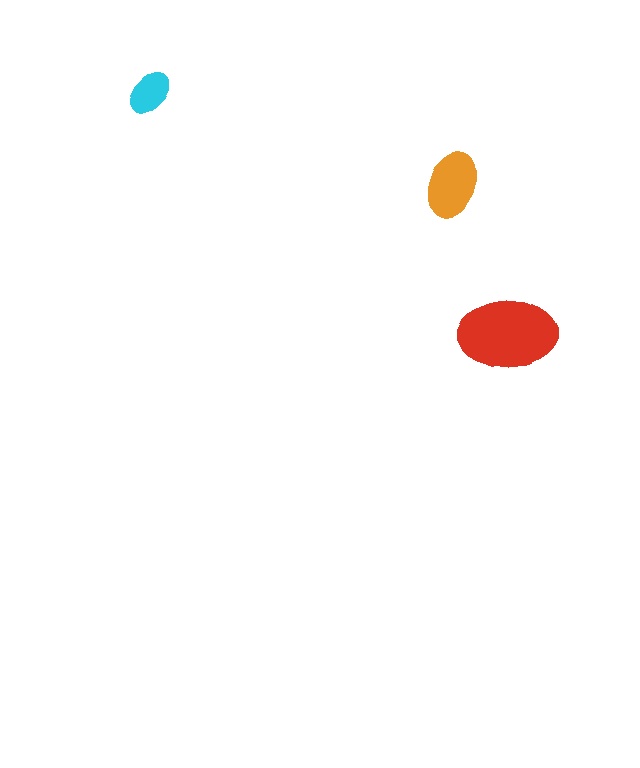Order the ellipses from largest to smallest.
the red one, the orange one, the cyan one.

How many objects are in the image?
There are 3 objects in the image.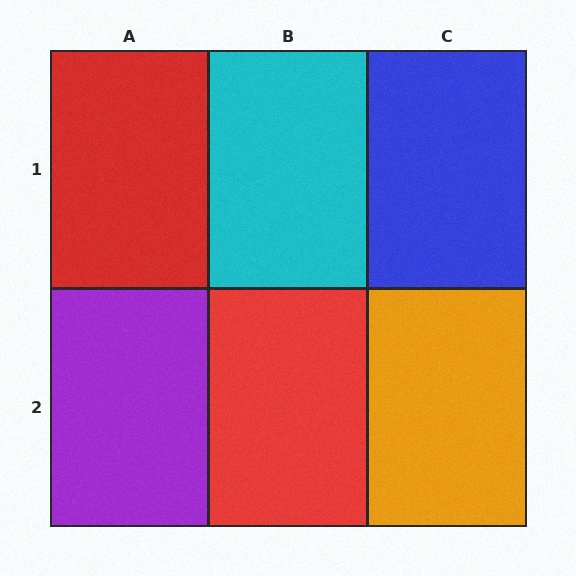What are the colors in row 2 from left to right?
Purple, red, orange.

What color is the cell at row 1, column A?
Red.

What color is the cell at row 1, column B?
Cyan.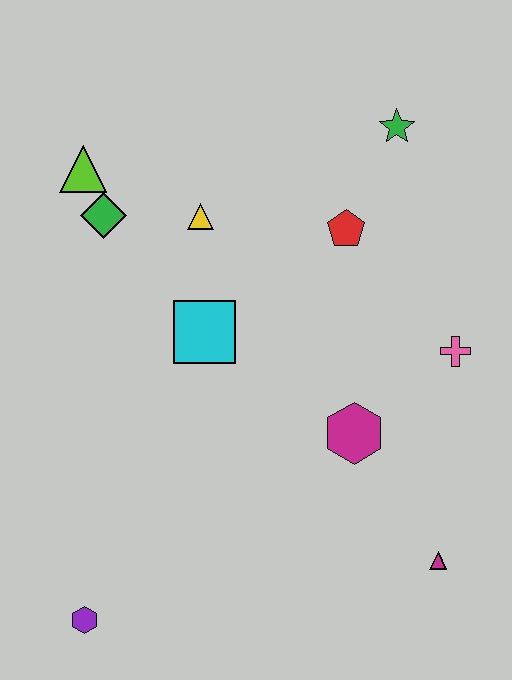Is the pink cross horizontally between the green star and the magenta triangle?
No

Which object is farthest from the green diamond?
The magenta triangle is farthest from the green diamond.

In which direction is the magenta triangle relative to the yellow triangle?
The magenta triangle is below the yellow triangle.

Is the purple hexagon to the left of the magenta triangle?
Yes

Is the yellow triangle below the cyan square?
No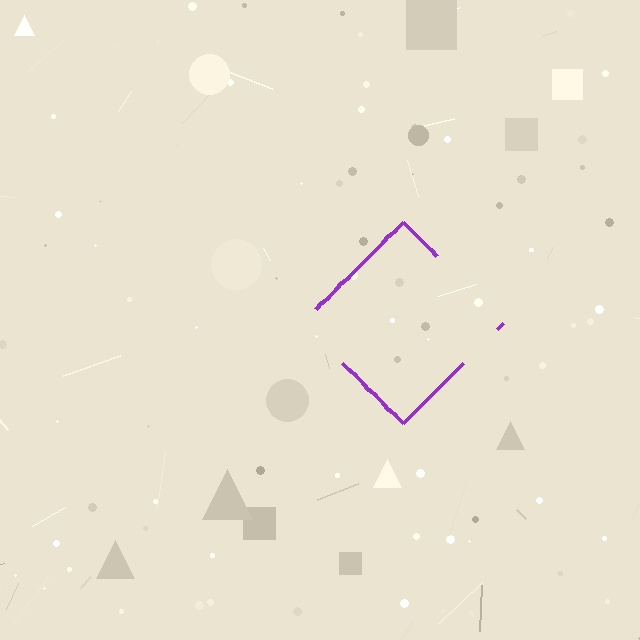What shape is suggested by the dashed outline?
The dashed outline suggests a diamond.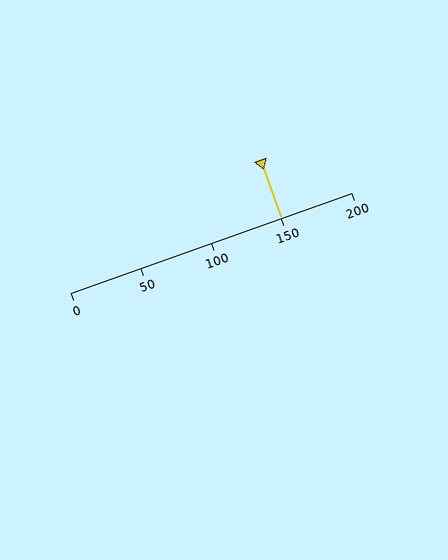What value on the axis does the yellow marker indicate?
The marker indicates approximately 150.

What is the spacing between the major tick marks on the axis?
The major ticks are spaced 50 apart.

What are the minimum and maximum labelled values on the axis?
The axis runs from 0 to 200.